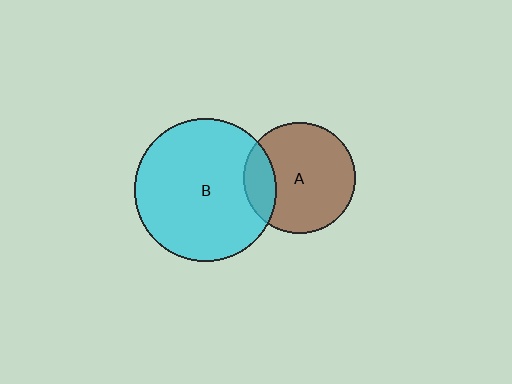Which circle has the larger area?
Circle B (cyan).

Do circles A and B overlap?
Yes.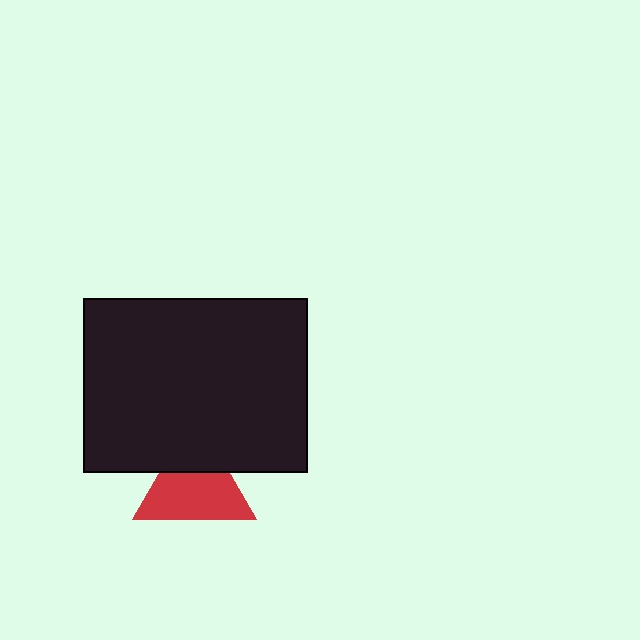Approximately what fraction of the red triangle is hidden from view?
Roughly 33% of the red triangle is hidden behind the black rectangle.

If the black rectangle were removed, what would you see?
You would see the complete red triangle.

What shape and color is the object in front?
The object in front is a black rectangle.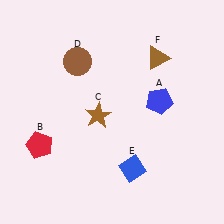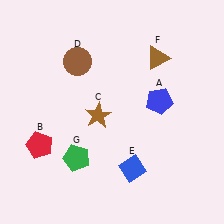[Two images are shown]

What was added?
A green pentagon (G) was added in Image 2.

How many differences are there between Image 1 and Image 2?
There is 1 difference between the two images.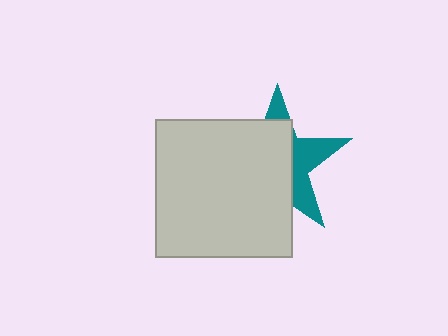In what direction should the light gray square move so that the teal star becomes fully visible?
The light gray square should move left. That is the shortest direction to clear the overlap and leave the teal star fully visible.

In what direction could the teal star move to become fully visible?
The teal star could move right. That would shift it out from behind the light gray square entirely.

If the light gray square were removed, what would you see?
You would see the complete teal star.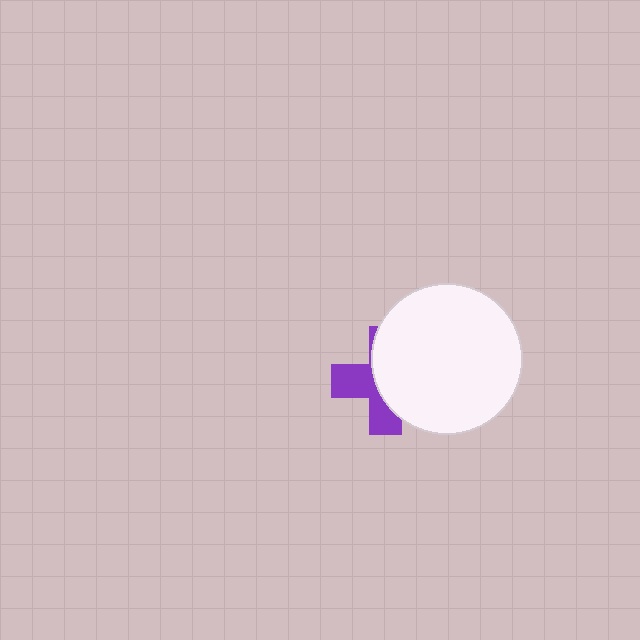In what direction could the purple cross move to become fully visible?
The purple cross could move left. That would shift it out from behind the white circle entirely.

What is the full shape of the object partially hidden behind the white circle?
The partially hidden object is a purple cross.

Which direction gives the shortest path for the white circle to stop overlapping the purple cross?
Moving right gives the shortest separation.